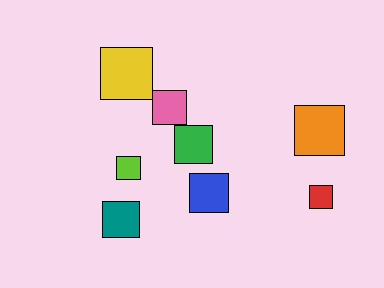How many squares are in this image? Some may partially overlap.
There are 8 squares.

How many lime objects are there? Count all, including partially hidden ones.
There is 1 lime object.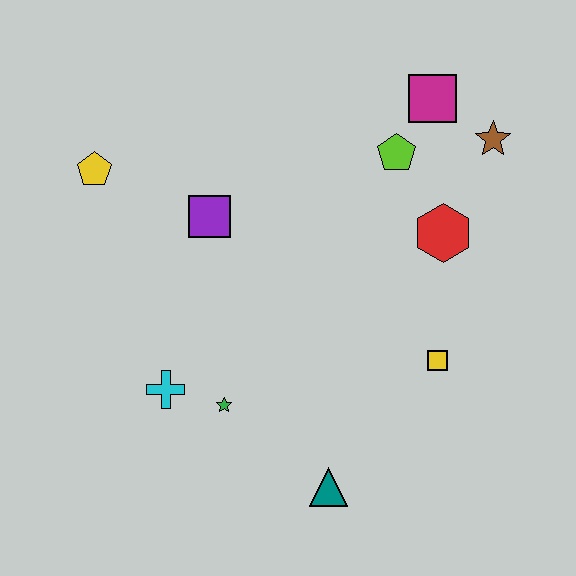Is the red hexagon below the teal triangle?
No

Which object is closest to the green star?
The cyan cross is closest to the green star.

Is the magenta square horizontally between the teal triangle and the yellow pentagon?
No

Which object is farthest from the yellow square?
The yellow pentagon is farthest from the yellow square.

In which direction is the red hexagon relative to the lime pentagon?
The red hexagon is below the lime pentagon.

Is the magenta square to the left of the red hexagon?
Yes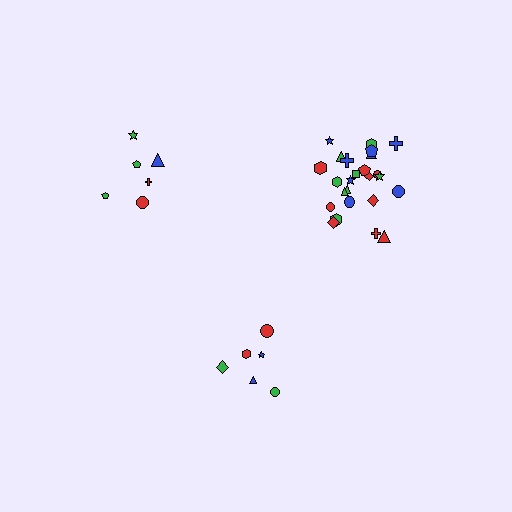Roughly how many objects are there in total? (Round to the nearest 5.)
Roughly 35 objects in total.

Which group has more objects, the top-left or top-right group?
The top-right group.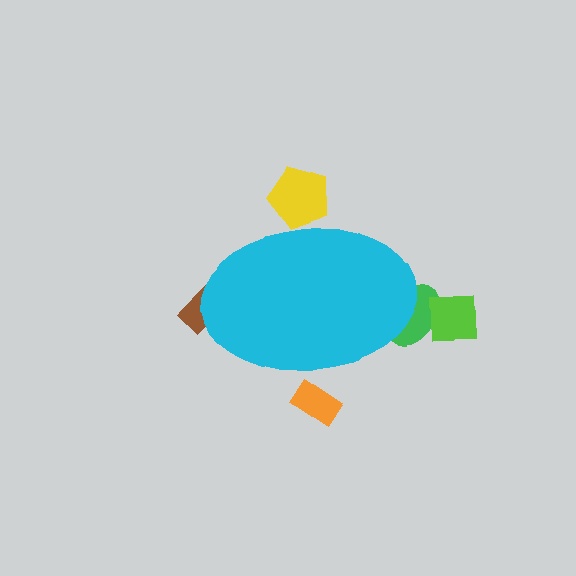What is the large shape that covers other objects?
A cyan ellipse.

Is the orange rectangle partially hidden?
Yes, the orange rectangle is partially hidden behind the cyan ellipse.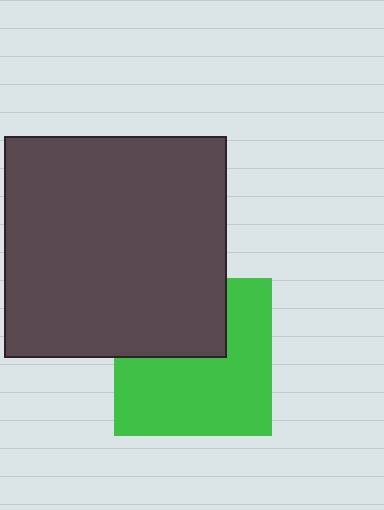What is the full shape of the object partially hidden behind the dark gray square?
The partially hidden object is a green square.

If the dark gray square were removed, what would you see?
You would see the complete green square.